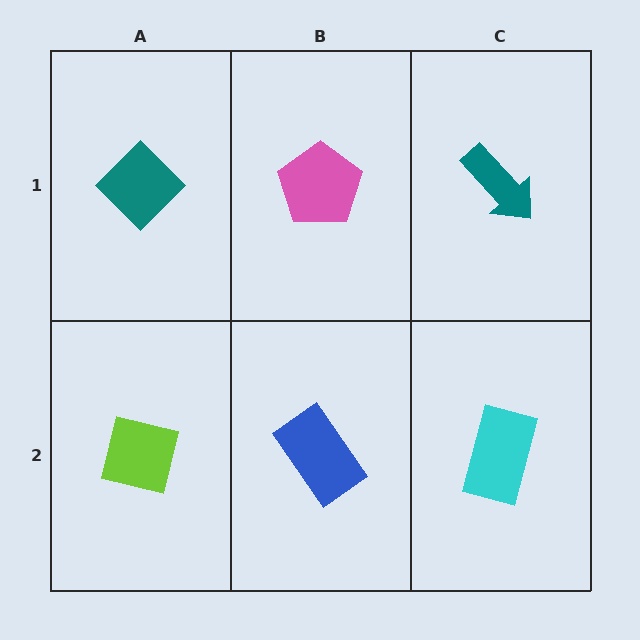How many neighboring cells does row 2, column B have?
3.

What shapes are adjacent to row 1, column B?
A blue rectangle (row 2, column B), a teal diamond (row 1, column A), a teal arrow (row 1, column C).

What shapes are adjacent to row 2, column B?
A pink pentagon (row 1, column B), a lime square (row 2, column A), a cyan rectangle (row 2, column C).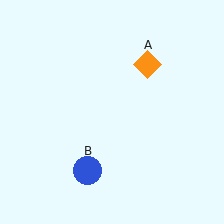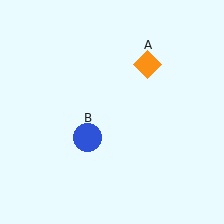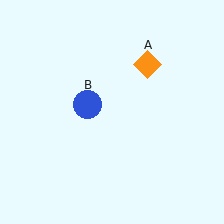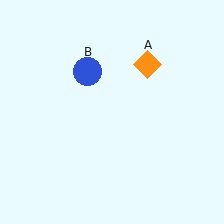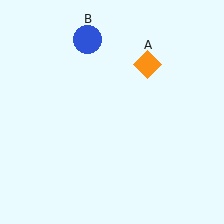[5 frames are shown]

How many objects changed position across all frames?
1 object changed position: blue circle (object B).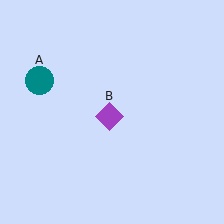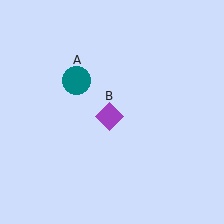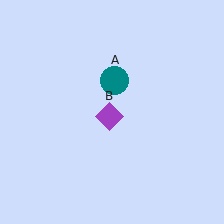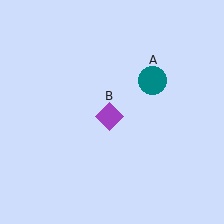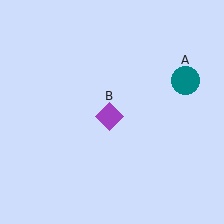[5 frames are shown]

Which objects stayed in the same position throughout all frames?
Purple diamond (object B) remained stationary.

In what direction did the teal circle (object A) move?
The teal circle (object A) moved right.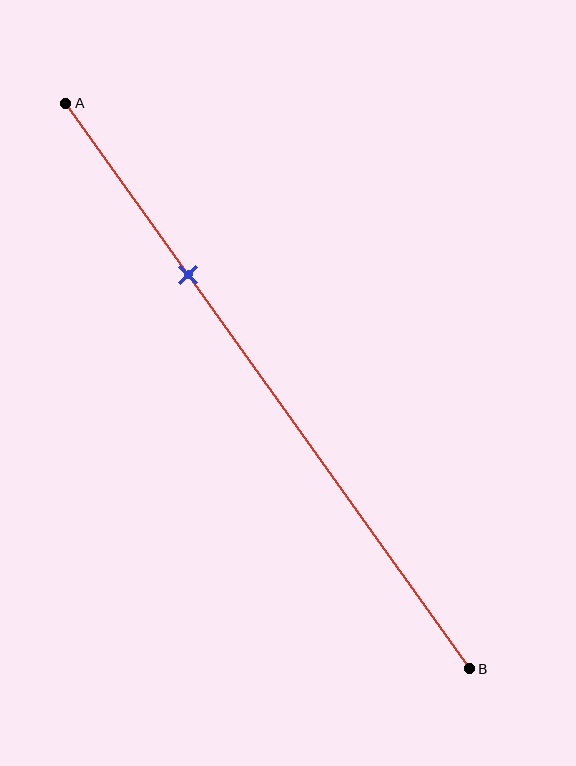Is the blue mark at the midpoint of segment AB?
No, the mark is at about 30% from A, not at the 50% midpoint.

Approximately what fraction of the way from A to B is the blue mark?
The blue mark is approximately 30% of the way from A to B.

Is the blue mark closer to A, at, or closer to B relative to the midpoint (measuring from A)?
The blue mark is closer to point A than the midpoint of segment AB.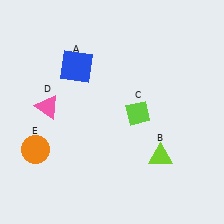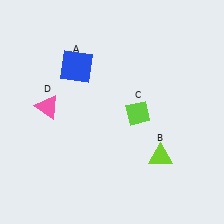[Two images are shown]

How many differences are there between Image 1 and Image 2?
There is 1 difference between the two images.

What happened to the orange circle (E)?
The orange circle (E) was removed in Image 2. It was in the bottom-left area of Image 1.